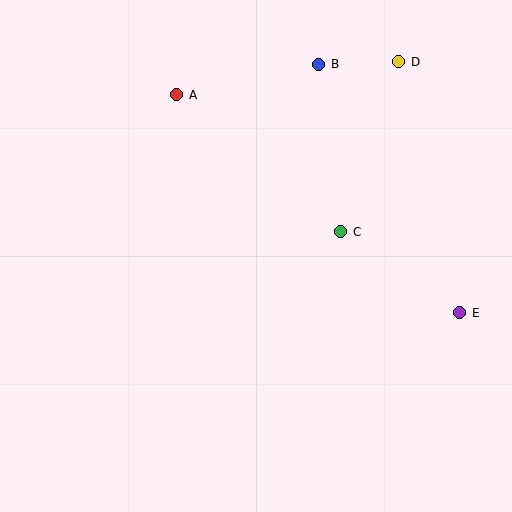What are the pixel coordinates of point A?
Point A is at (177, 95).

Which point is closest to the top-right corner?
Point D is closest to the top-right corner.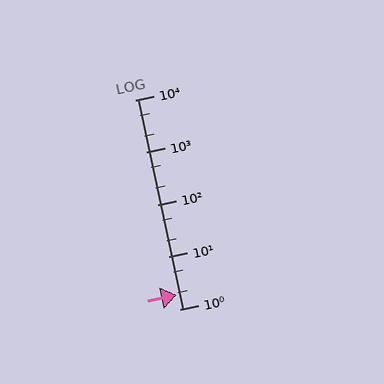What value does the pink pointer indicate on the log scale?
The pointer indicates approximately 1.9.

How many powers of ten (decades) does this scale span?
The scale spans 4 decades, from 1 to 10000.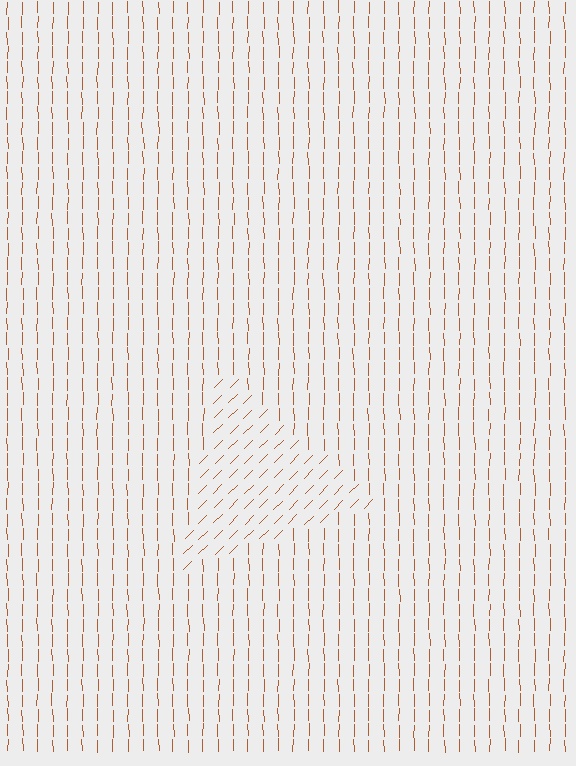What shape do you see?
I see a triangle.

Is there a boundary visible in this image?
Yes, there is a texture boundary formed by a change in line orientation.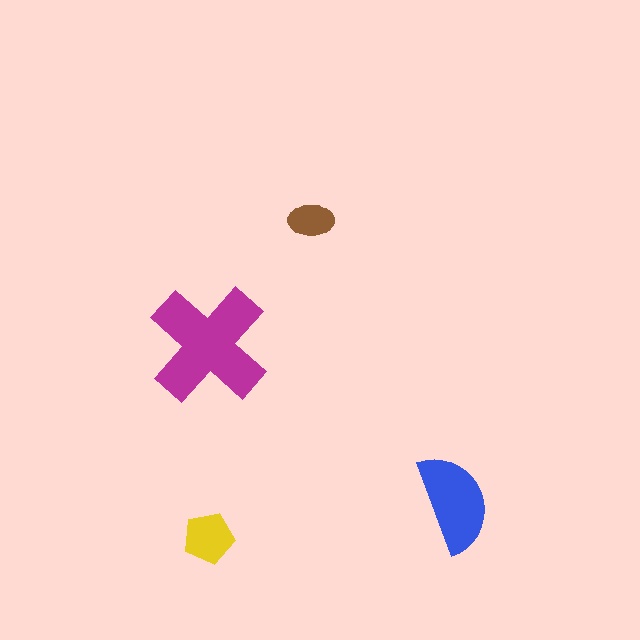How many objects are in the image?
There are 4 objects in the image.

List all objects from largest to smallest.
The magenta cross, the blue semicircle, the yellow pentagon, the brown ellipse.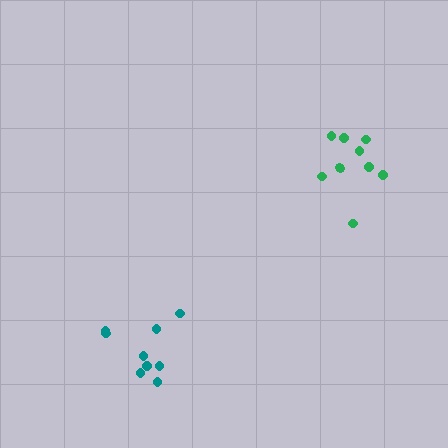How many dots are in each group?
Group 1: 9 dots, Group 2: 10 dots (19 total).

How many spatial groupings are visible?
There are 2 spatial groupings.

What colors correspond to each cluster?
The clusters are colored: teal, green.